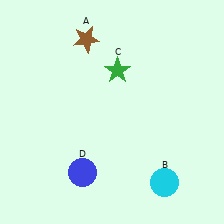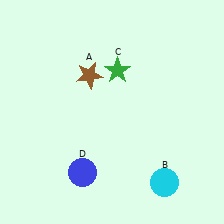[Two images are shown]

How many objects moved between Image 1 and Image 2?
1 object moved between the two images.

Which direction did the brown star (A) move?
The brown star (A) moved down.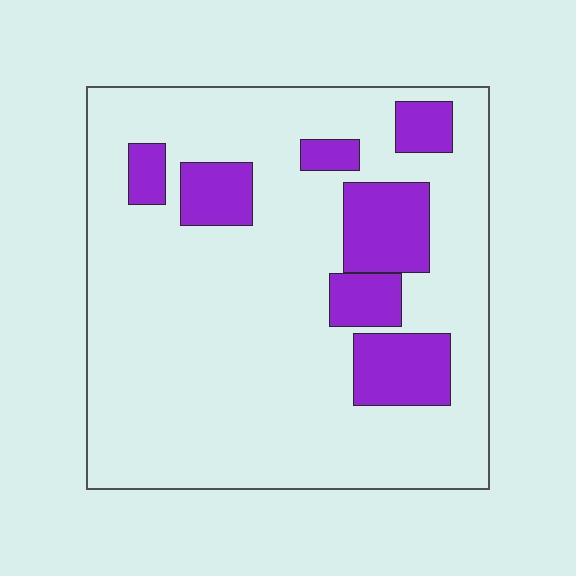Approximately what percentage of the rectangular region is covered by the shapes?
Approximately 20%.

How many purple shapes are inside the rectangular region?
7.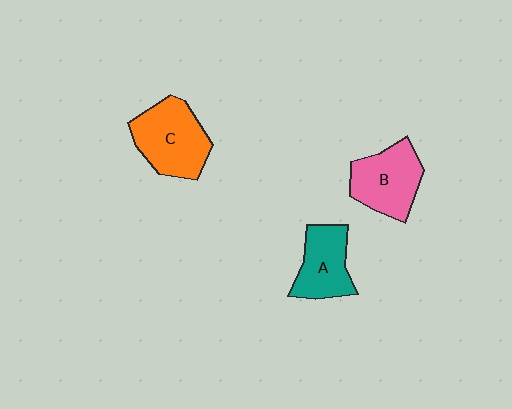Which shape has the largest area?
Shape C (orange).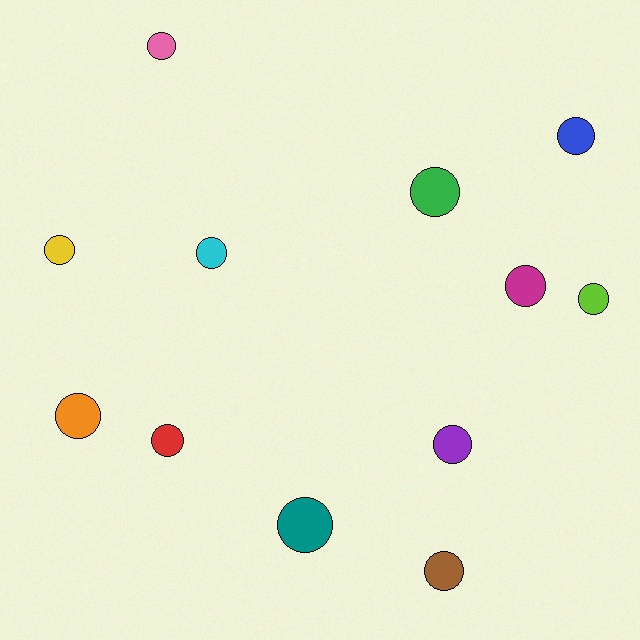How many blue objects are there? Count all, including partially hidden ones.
There is 1 blue object.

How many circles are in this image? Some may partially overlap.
There are 12 circles.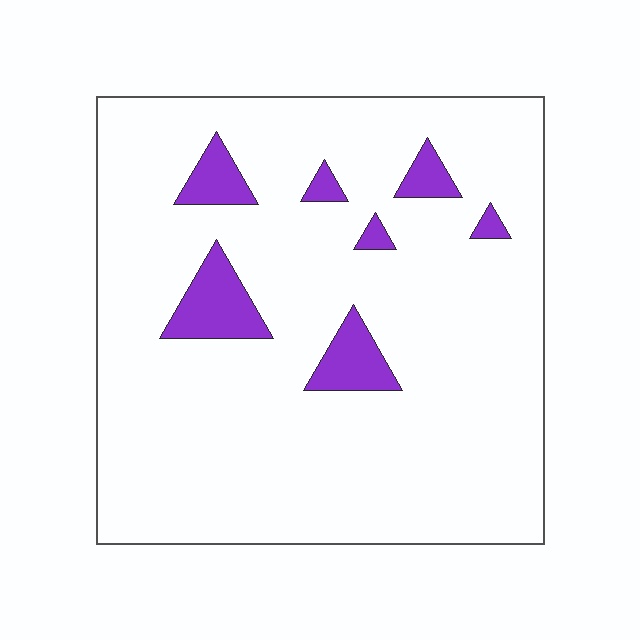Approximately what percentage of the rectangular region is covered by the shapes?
Approximately 10%.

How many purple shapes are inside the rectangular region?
7.